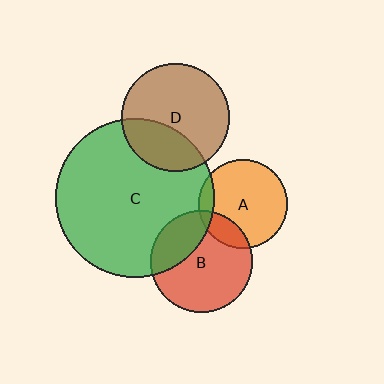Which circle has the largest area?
Circle C (green).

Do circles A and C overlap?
Yes.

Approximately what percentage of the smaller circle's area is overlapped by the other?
Approximately 10%.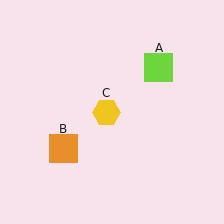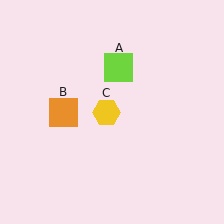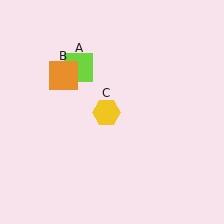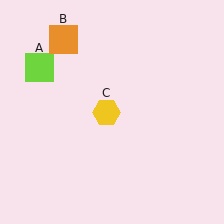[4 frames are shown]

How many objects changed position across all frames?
2 objects changed position: lime square (object A), orange square (object B).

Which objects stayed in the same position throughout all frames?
Yellow hexagon (object C) remained stationary.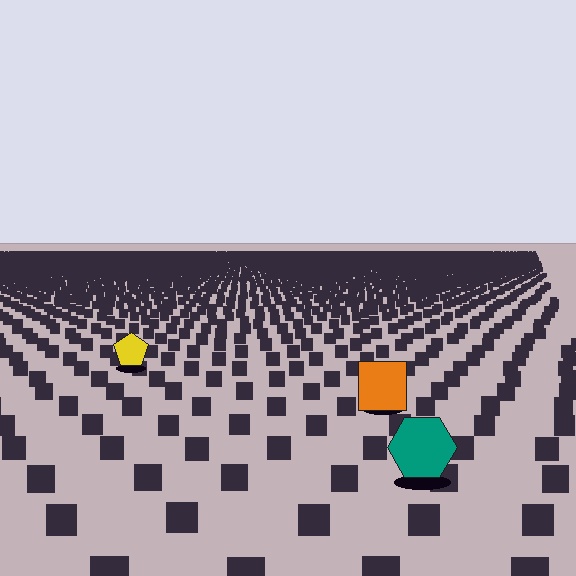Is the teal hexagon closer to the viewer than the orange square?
Yes. The teal hexagon is closer — you can tell from the texture gradient: the ground texture is coarser near it.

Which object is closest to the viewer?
The teal hexagon is closest. The texture marks near it are larger and more spread out.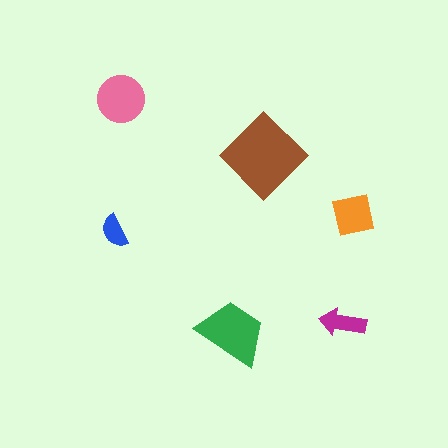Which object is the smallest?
The blue semicircle.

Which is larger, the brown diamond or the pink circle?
The brown diamond.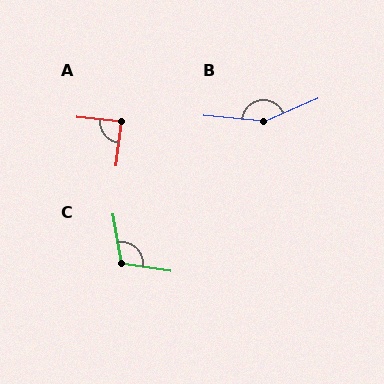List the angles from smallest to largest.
A (89°), C (109°), B (152°).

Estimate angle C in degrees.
Approximately 109 degrees.